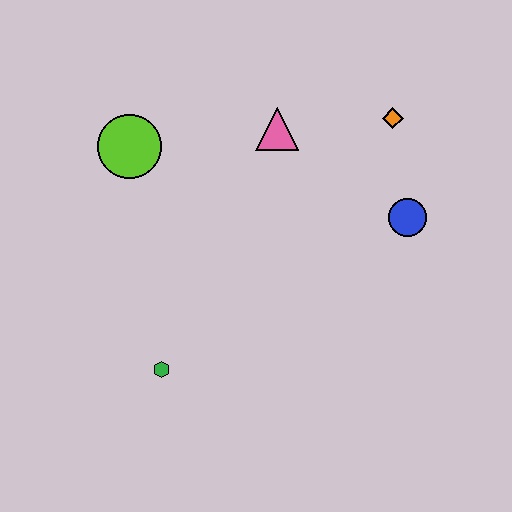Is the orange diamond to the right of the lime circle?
Yes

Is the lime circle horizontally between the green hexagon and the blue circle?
No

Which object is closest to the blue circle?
The orange diamond is closest to the blue circle.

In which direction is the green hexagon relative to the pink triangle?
The green hexagon is below the pink triangle.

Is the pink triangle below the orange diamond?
Yes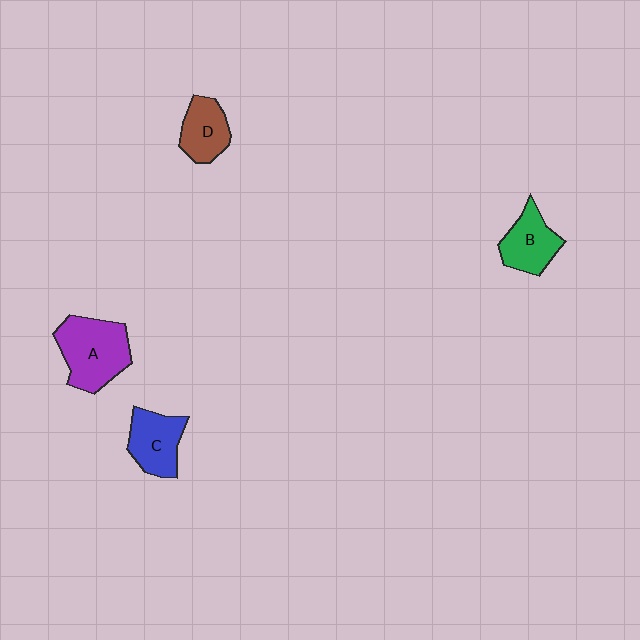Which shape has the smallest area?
Shape D (brown).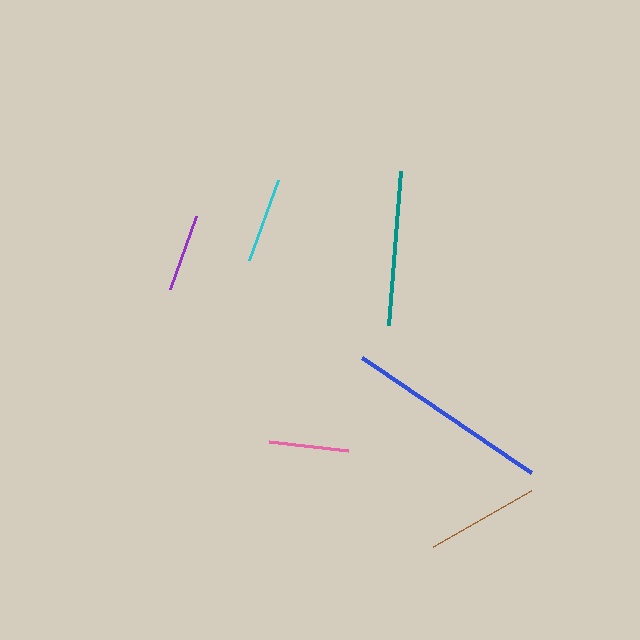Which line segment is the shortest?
The purple line is the shortest at approximately 77 pixels.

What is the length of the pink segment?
The pink segment is approximately 79 pixels long.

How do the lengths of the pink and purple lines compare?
The pink and purple lines are approximately the same length.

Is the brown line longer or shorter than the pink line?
The brown line is longer than the pink line.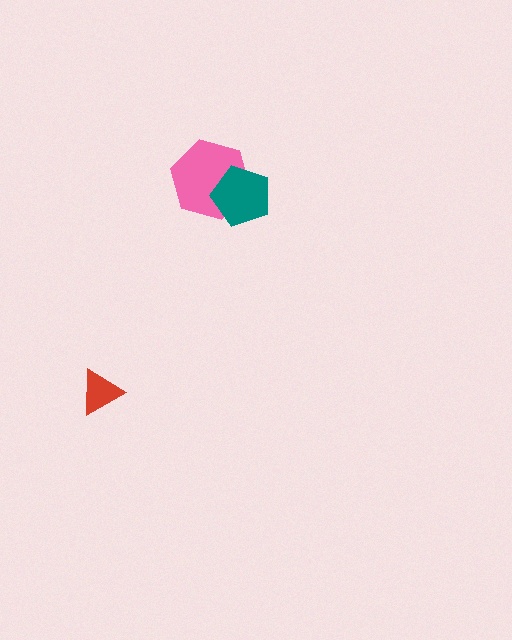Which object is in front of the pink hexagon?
The teal pentagon is in front of the pink hexagon.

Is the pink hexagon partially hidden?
Yes, it is partially covered by another shape.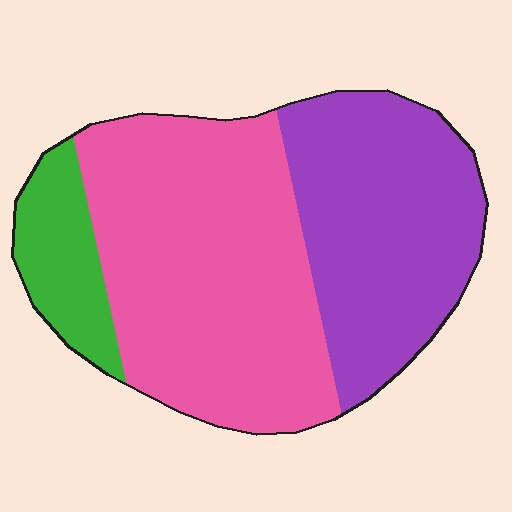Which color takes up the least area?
Green, at roughly 10%.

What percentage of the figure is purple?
Purple covers about 35% of the figure.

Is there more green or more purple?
Purple.